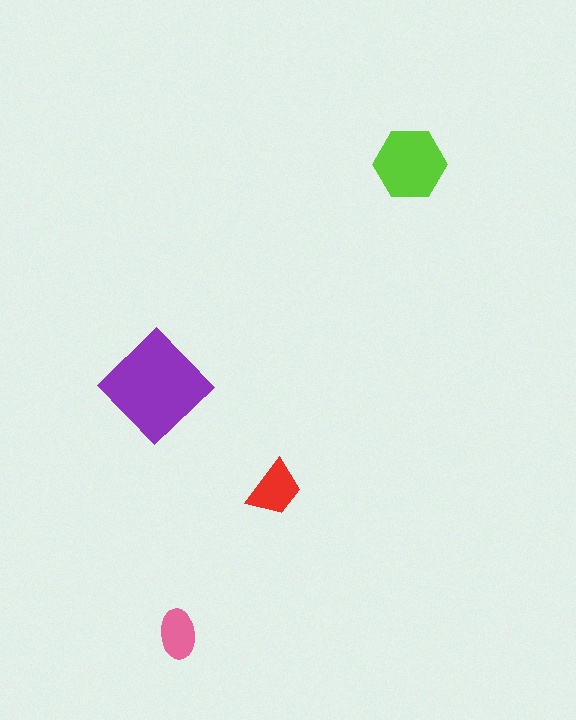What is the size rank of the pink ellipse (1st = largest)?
4th.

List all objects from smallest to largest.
The pink ellipse, the red trapezoid, the lime hexagon, the purple diamond.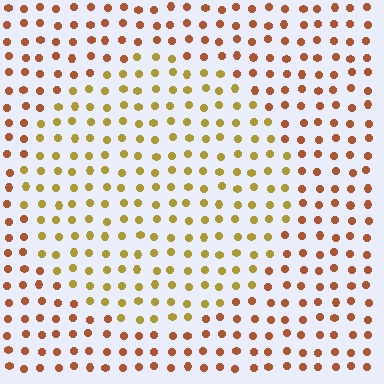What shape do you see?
I see a circle.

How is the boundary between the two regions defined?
The boundary is defined purely by a slight shift in hue (about 35 degrees). Spacing, size, and orientation are identical on both sides.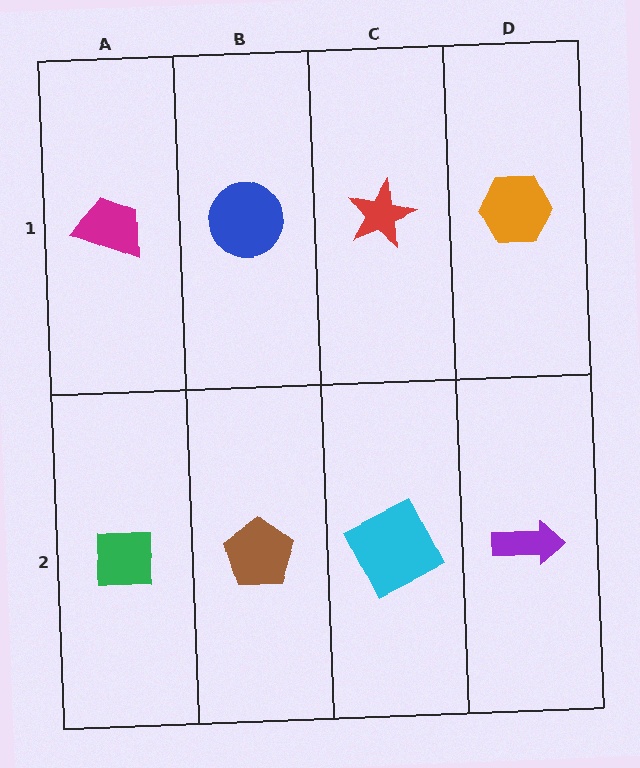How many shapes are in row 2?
4 shapes.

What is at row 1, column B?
A blue circle.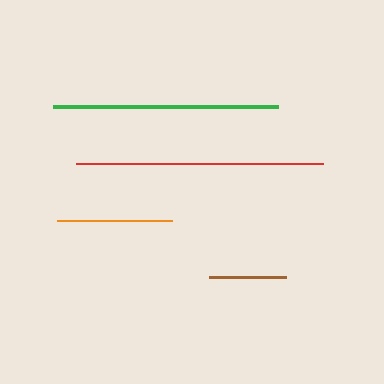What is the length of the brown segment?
The brown segment is approximately 78 pixels long.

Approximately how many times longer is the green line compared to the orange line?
The green line is approximately 1.9 times the length of the orange line.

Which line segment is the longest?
The red line is the longest at approximately 247 pixels.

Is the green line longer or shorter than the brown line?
The green line is longer than the brown line.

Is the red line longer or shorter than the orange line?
The red line is longer than the orange line.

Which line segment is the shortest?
The brown line is the shortest at approximately 78 pixels.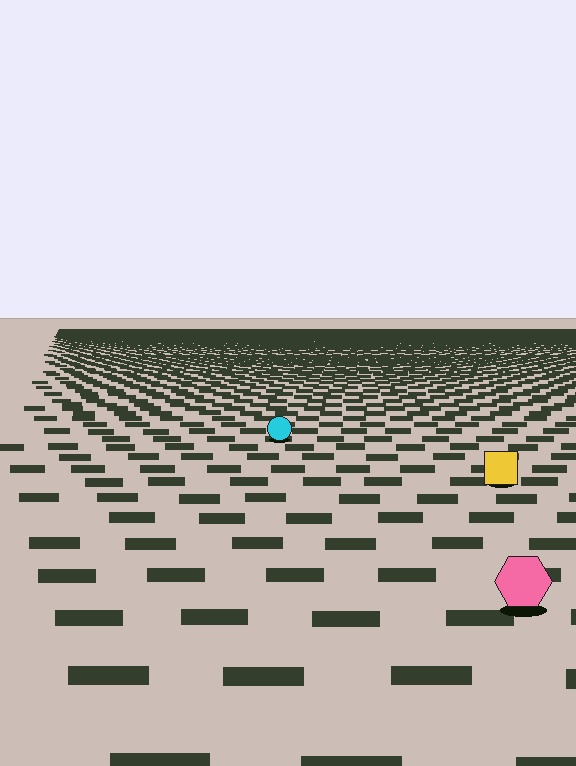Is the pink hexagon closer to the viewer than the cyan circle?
Yes. The pink hexagon is closer — you can tell from the texture gradient: the ground texture is coarser near it.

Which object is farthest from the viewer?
The cyan circle is farthest from the viewer. It appears smaller and the ground texture around it is denser.